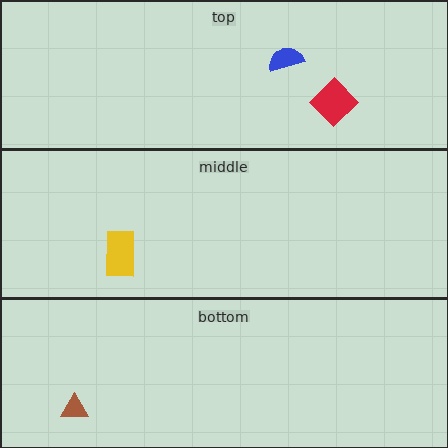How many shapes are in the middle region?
1.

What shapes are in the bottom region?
The brown triangle.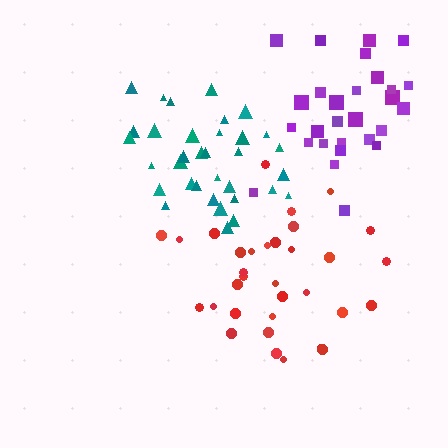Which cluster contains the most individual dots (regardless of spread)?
Teal (34).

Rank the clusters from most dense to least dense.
teal, purple, red.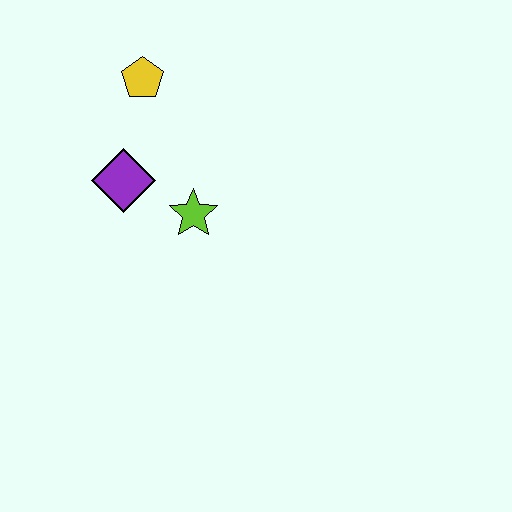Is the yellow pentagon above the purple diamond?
Yes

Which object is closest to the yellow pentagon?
The purple diamond is closest to the yellow pentagon.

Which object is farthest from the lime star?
The yellow pentagon is farthest from the lime star.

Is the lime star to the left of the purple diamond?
No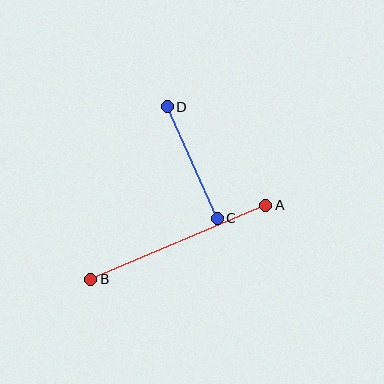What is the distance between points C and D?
The distance is approximately 122 pixels.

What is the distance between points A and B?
The distance is approximately 190 pixels.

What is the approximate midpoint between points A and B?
The midpoint is at approximately (178, 242) pixels.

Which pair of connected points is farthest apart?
Points A and B are farthest apart.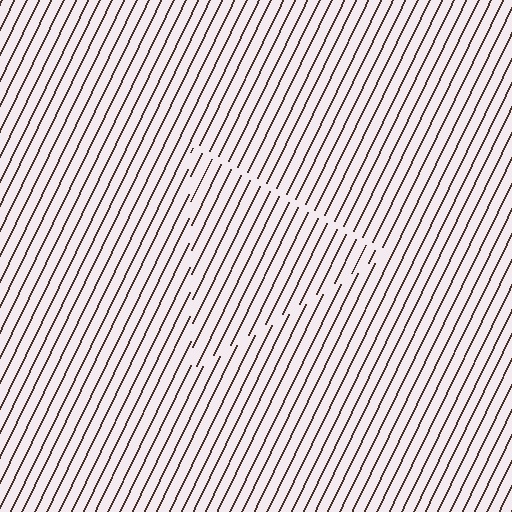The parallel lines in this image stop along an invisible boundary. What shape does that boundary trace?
An illusory triangle. The interior of the shape contains the same grating, shifted by half a period — the contour is defined by the phase discontinuity where line-ends from the inner and outer gratings abut.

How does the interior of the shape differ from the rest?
The interior of the shape contains the same grating, shifted by half a period — the contour is defined by the phase discontinuity where line-ends from the inner and outer gratings abut.